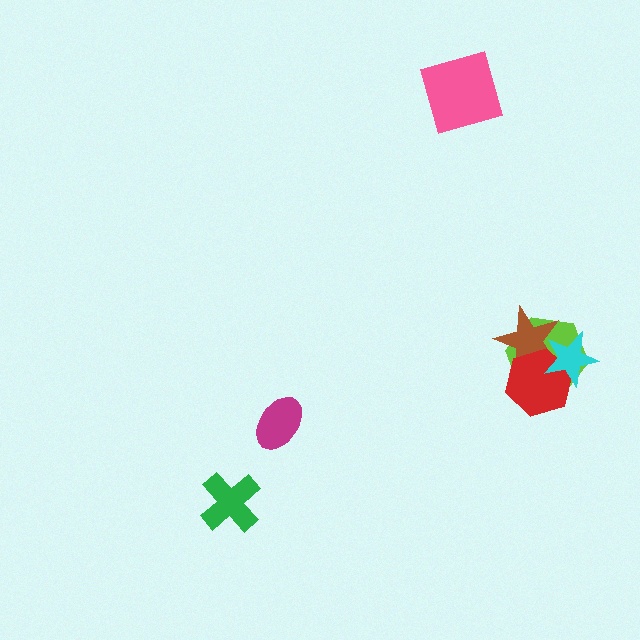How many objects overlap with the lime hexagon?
3 objects overlap with the lime hexagon.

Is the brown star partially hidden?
Yes, it is partially covered by another shape.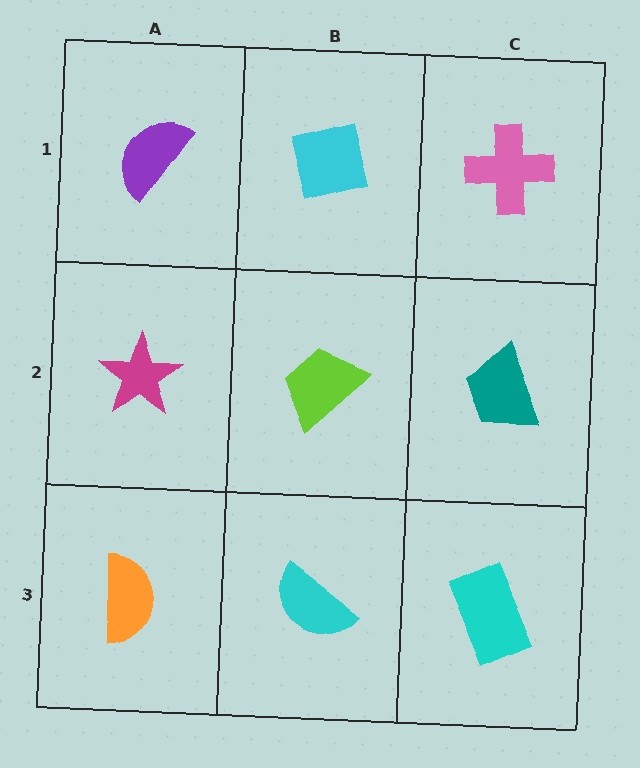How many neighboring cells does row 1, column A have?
2.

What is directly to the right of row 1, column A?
A cyan square.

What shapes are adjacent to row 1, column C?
A teal trapezoid (row 2, column C), a cyan square (row 1, column B).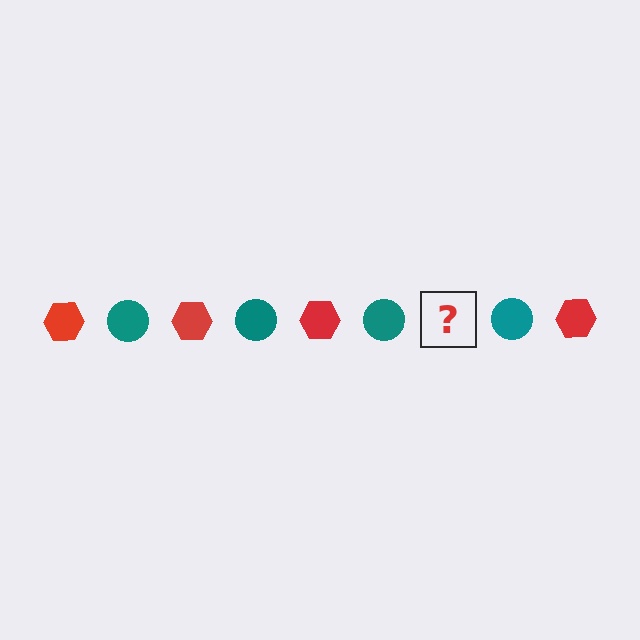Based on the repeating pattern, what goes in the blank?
The blank should be a red hexagon.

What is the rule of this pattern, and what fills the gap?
The rule is that the pattern alternates between red hexagon and teal circle. The gap should be filled with a red hexagon.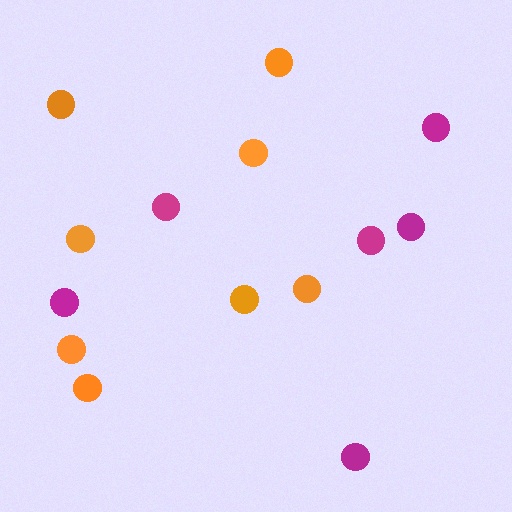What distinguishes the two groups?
There are 2 groups: one group of orange circles (8) and one group of magenta circles (6).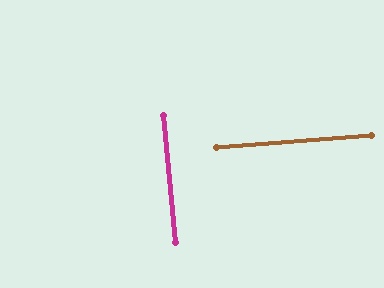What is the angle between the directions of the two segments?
Approximately 89 degrees.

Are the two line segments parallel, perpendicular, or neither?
Perpendicular — they meet at approximately 89°.